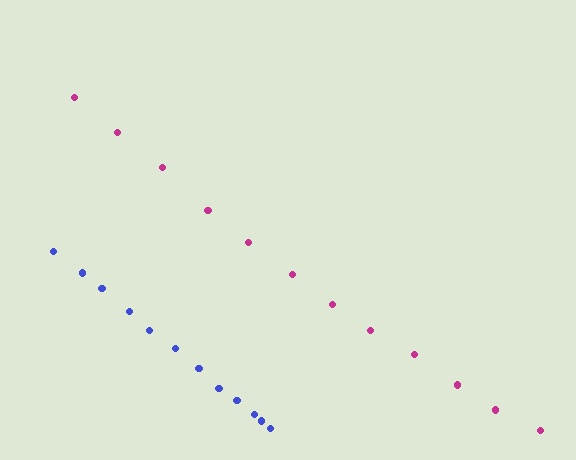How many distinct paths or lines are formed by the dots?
There are 2 distinct paths.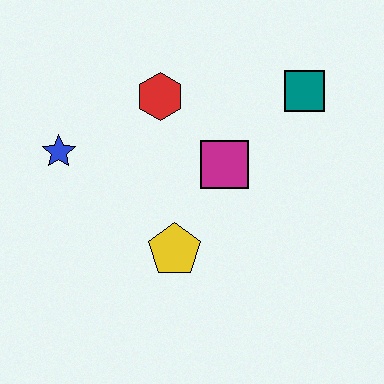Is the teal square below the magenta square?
No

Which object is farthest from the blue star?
The teal square is farthest from the blue star.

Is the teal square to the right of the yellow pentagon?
Yes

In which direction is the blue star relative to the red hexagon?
The blue star is to the left of the red hexagon.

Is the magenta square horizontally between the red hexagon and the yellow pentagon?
No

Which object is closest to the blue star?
The red hexagon is closest to the blue star.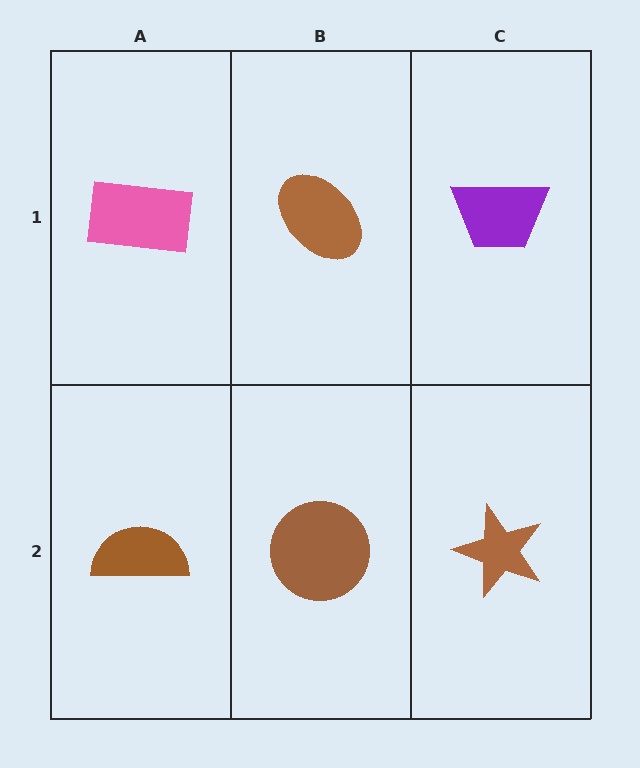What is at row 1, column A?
A pink rectangle.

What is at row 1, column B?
A brown ellipse.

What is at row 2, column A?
A brown semicircle.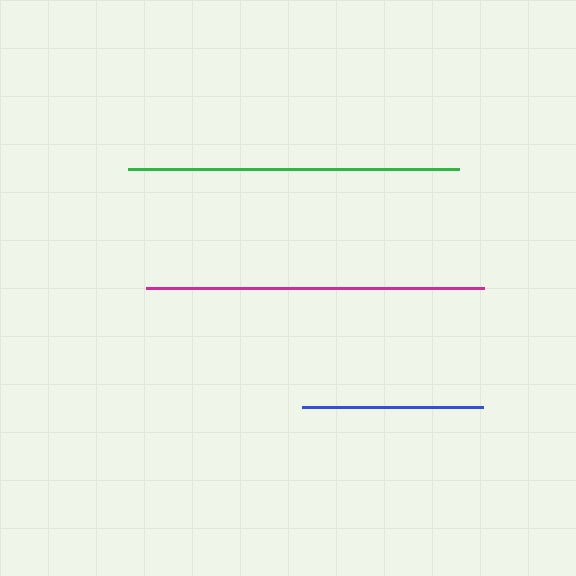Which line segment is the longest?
The magenta line is the longest at approximately 338 pixels.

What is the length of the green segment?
The green segment is approximately 331 pixels long.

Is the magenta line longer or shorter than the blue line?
The magenta line is longer than the blue line.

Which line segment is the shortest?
The blue line is the shortest at approximately 181 pixels.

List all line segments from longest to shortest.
From longest to shortest: magenta, green, blue.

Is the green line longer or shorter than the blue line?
The green line is longer than the blue line.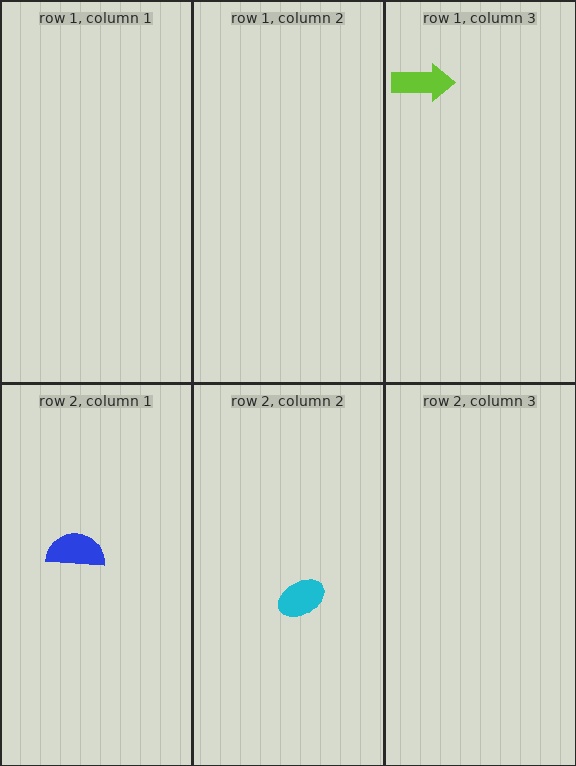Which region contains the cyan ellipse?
The row 2, column 2 region.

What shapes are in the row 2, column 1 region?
The blue semicircle.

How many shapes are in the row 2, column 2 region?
1.